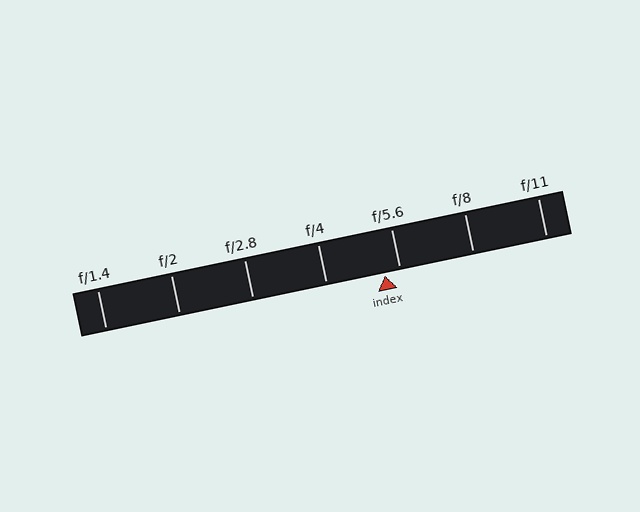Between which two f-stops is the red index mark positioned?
The index mark is between f/4 and f/5.6.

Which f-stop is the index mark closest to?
The index mark is closest to f/5.6.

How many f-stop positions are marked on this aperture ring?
There are 7 f-stop positions marked.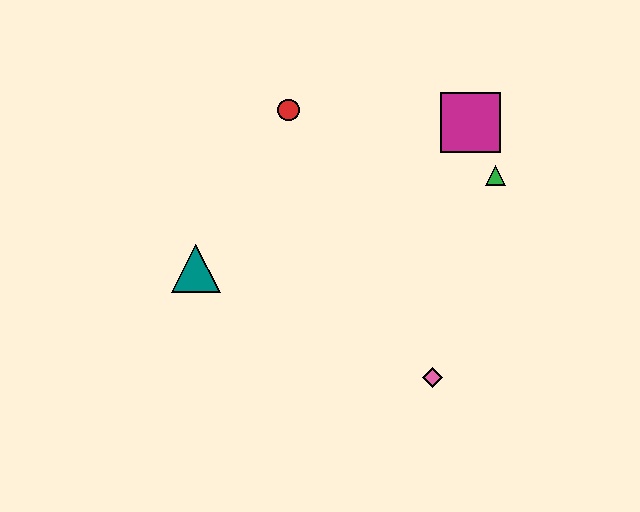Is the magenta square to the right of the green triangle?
No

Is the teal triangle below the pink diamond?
No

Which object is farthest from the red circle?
The pink diamond is farthest from the red circle.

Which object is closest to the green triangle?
The magenta square is closest to the green triangle.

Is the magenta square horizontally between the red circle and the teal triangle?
No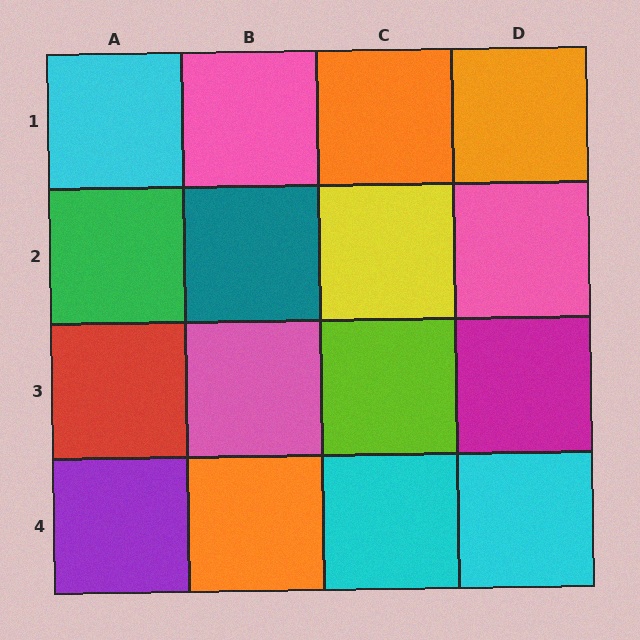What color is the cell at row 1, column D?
Orange.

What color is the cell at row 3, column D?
Magenta.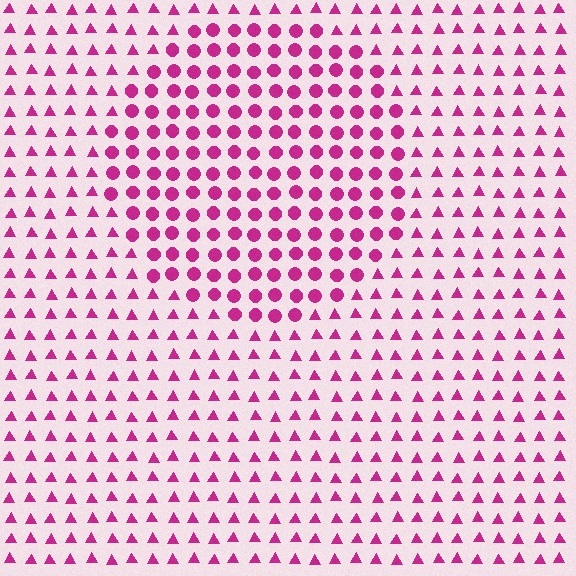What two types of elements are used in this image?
The image uses circles inside the circle region and triangles outside it.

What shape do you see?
I see a circle.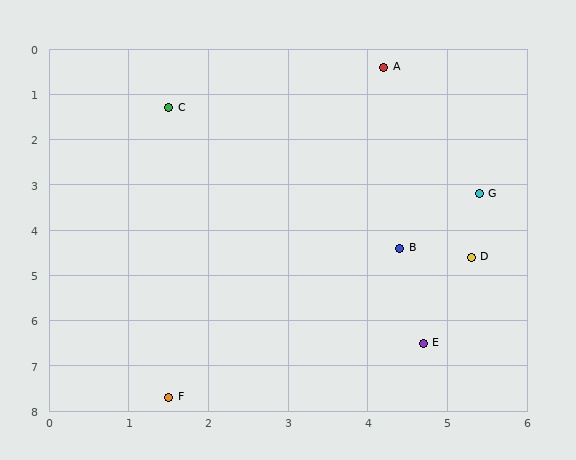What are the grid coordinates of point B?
Point B is at approximately (4.4, 4.4).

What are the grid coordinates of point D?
Point D is at approximately (5.3, 4.6).